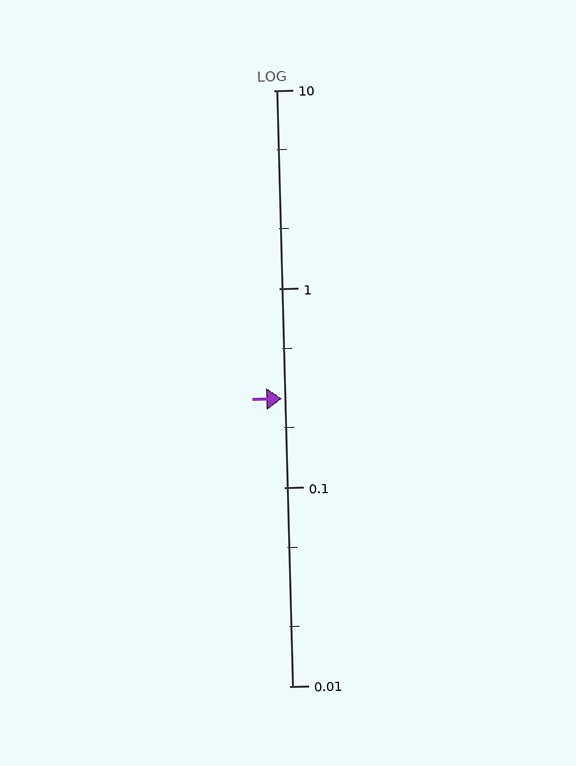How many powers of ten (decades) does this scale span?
The scale spans 3 decades, from 0.01 to 10.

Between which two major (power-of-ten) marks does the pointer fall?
The pointer is between 0.1 and 1.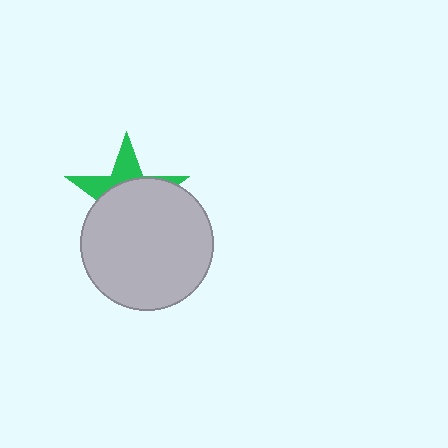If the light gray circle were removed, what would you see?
You would see the complete green star.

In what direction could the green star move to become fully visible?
The green star could move up. That would shift it out from behind the light gray circle entirely.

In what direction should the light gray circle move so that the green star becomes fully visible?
The light gray circle should move down. That is the shortest direction to clear the overlap and leave the green star fully visible.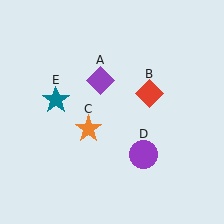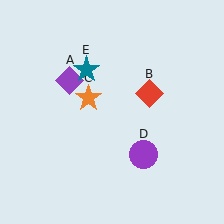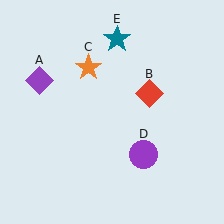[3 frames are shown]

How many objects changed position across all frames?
3 objects changed position: purple diamond (object A), orange star (object C), teal star (object E).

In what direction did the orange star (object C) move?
The orange star (object C) moved up.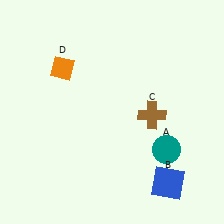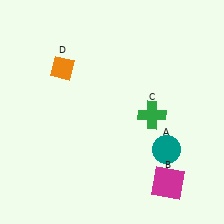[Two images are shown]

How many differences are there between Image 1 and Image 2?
There are 2 differences between the two images.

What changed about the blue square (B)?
In Image 1, B is blue. In Image 2, it changed to magenta.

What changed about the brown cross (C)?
In Image 1, C is brown. In Image 2, it changed to green.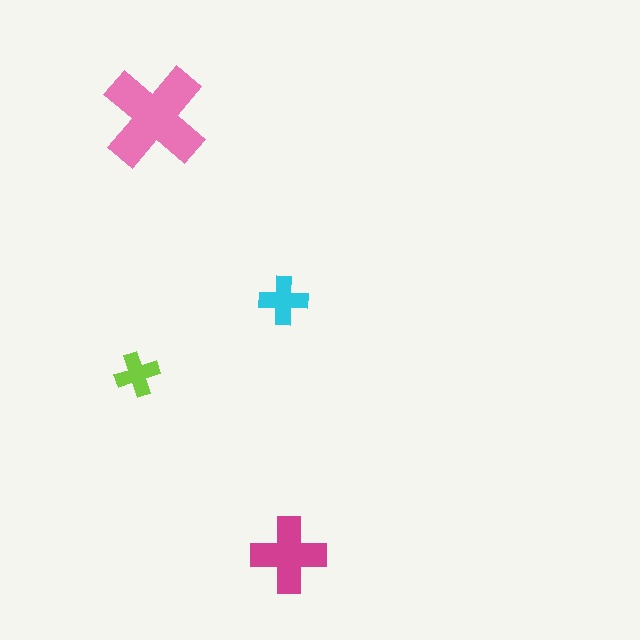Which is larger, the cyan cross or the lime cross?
The cyan one.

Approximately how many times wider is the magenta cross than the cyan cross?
About 1.5 times wider.